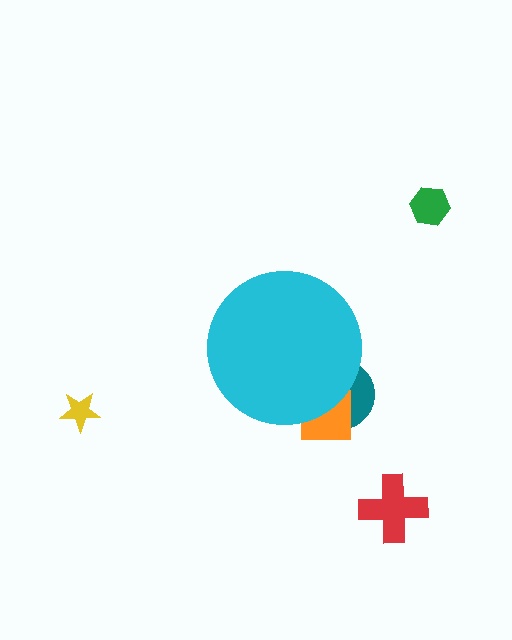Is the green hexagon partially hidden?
No, the green hexagon is fully visible.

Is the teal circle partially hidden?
Yes, the teal circle is partially hidden behind the cyan circle.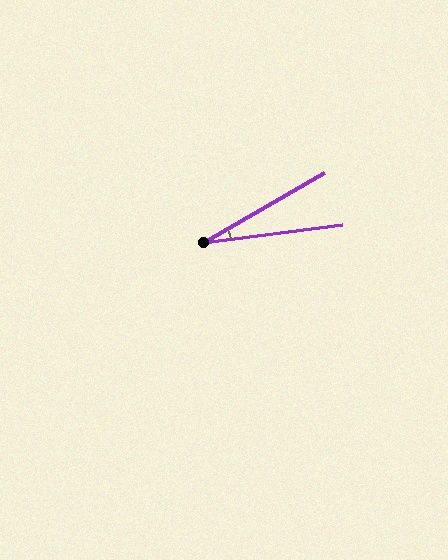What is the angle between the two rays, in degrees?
Approximately 23 degrees.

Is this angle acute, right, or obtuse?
It is acute.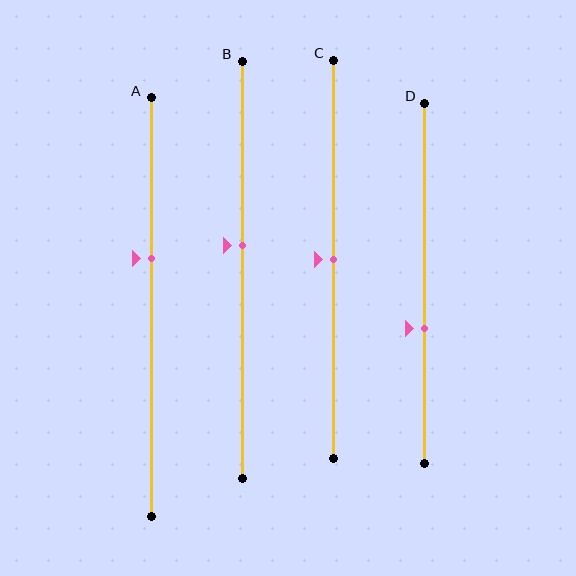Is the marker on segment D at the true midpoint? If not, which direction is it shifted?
No, the marker on segment D is shifted downward by about 13% of the segment length.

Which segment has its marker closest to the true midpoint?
Segment C has its marker closest to the true midpoint.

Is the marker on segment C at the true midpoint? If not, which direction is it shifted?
Yes, the marker on segment C is at the true midpoint.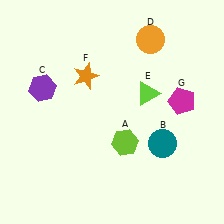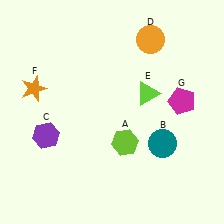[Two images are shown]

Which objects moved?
The objects that moved are: the purple hexagon (C), the orange star (F).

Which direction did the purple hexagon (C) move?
The purple hexagon (C) moved down.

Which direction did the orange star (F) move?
The orange star (F) moved left.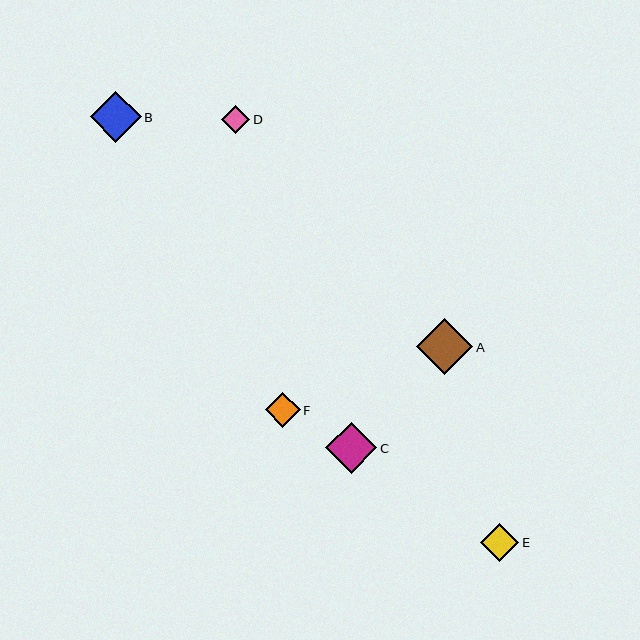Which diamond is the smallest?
Diamond D is the smallest with a size of approximately 28 pixels.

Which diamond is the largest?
Diamond A is the largest with a size of approximately 56 pixels.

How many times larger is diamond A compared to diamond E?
Diamond A is approximately 1.5 times the size of diamond E.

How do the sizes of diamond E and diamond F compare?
Diamond E and diamond F are approximately the same size.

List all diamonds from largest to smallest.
From largest to smallest: A, C, B, E, F, D.